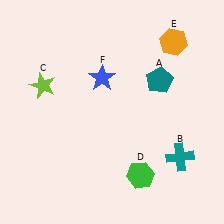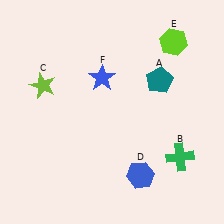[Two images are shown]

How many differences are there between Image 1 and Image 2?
There are 3 differences between the two images.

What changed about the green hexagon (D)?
In Image 1, D is green. In Image 2, it changed to blue.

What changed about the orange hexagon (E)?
In Image 1, E is orange. In Image 2, it changed to lime.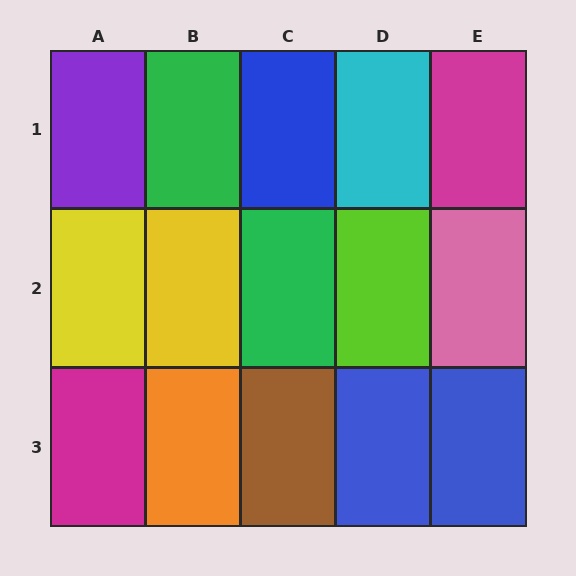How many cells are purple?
1 cell is purple.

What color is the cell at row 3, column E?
Blue.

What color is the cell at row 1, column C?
Blue.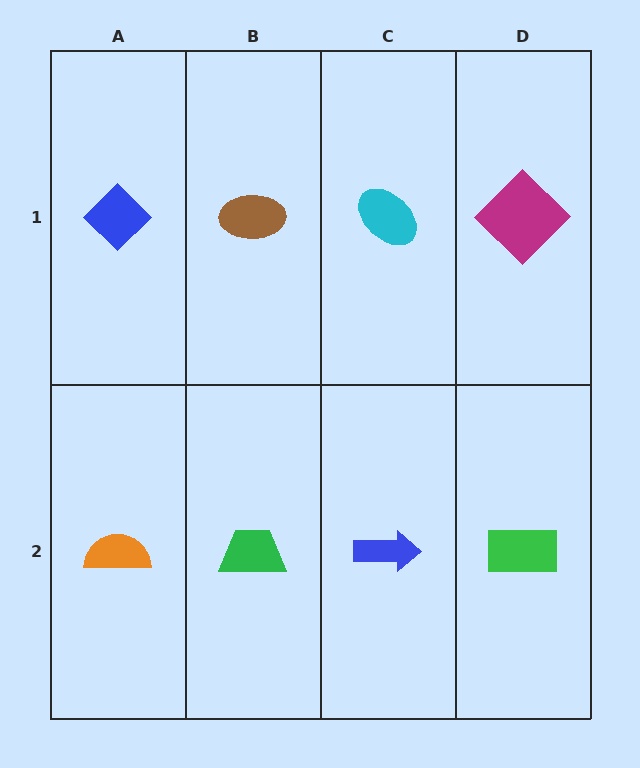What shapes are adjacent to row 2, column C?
A cyan ellipse (row 1, column C), a green trapezoid (row 2, column B), a green rectangle (row 2, column D).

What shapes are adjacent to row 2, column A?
A blue diamond (row 1, column A), a green trapezoid (row 2, column B).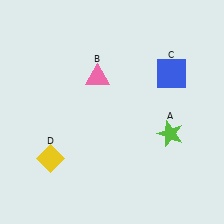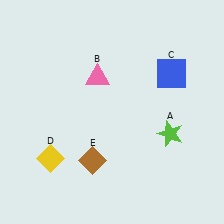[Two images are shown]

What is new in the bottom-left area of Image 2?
A brown diamond (E) was added in the bottom-left area of Image 2.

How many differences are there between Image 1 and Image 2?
There is 1 difference between the two images.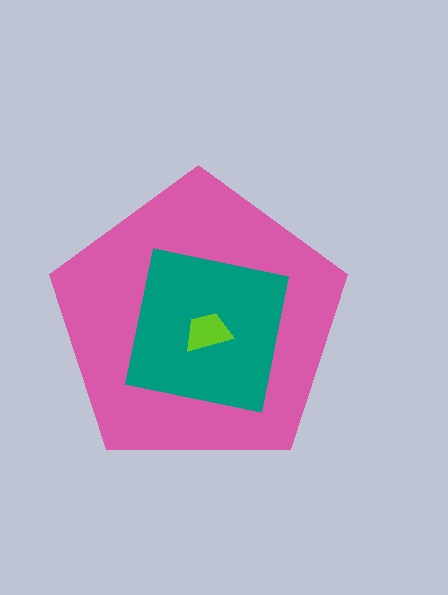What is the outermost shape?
The pink pentagon.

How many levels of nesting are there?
3.